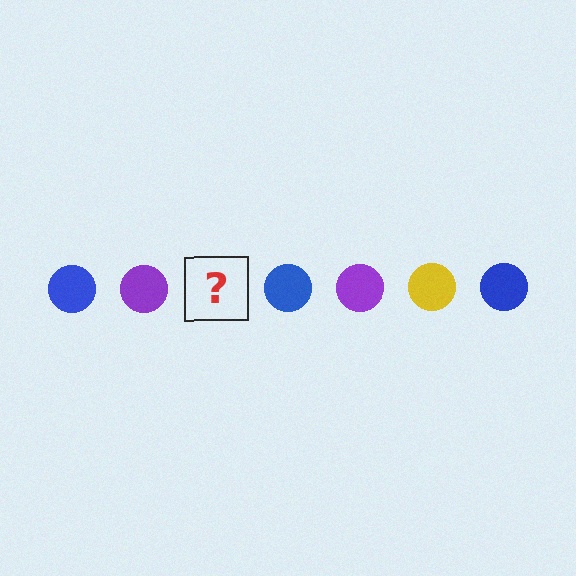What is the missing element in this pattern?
The missing element is a yellow circle.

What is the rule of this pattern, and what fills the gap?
The rule is that the pattern cycles through blue, purple, yellow circles. The gap should be filled with a yellow circle.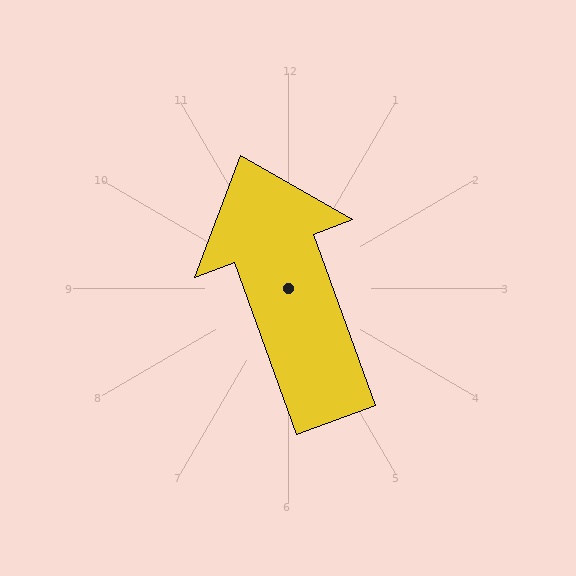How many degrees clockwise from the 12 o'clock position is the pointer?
Approximately 340 degrees.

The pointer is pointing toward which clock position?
Roughly 11 o'clock.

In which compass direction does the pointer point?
North.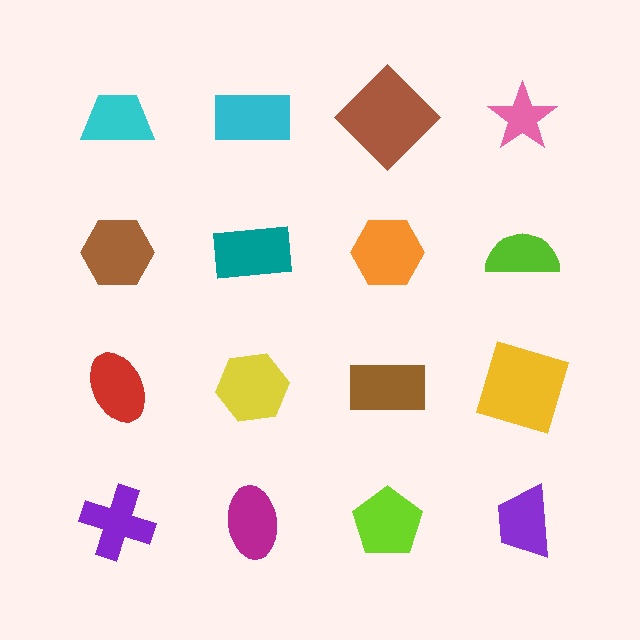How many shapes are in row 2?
4 shapes.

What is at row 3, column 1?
A red ellipse.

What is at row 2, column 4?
A lime semicircle.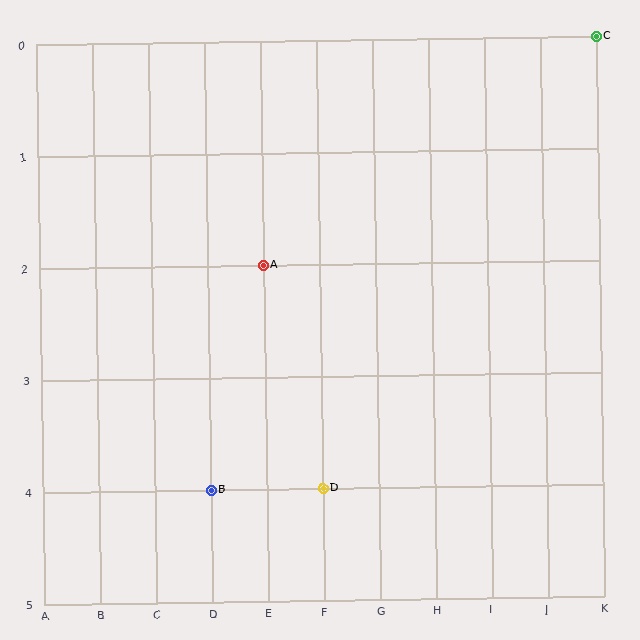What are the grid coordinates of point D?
Point D is at grid coordinates (F, 4).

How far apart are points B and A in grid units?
Points B and A are 1 column and 2 rows apart (about 2.2 grid units diagonally).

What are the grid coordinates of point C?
Point C is at grid coordinates (K, 0).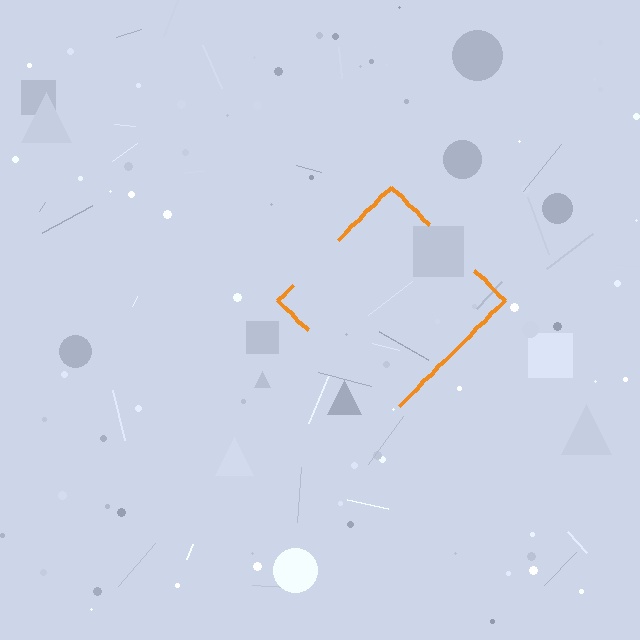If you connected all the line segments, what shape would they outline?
They would outline a diamond.